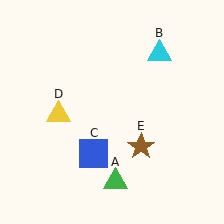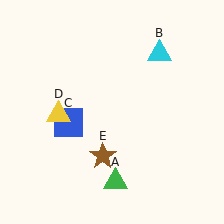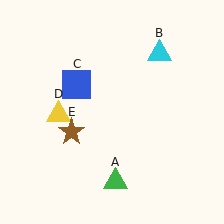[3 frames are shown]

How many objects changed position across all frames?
2 objects changed position: blue square (object C), brown star (object E).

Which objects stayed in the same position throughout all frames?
Green triangle (object A) and cyan triangle (object B) and yellow triangle (object D) remained stationary.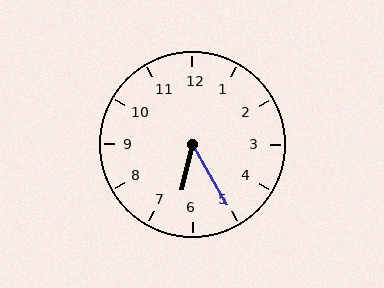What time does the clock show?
6:25.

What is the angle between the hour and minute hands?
Approximately 42 degrees.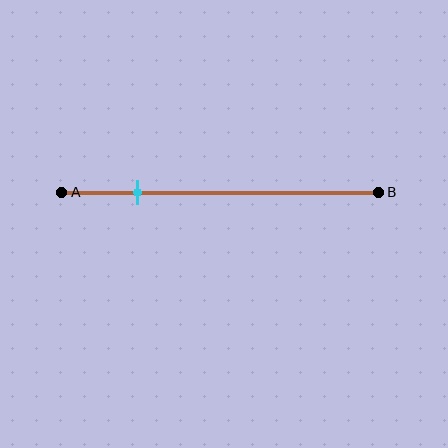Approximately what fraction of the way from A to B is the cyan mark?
The cyan mark is approximately 25% of the way from A to B.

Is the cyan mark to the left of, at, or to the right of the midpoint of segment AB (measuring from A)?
The cyan mark is to the left of the midpoint of segment AB.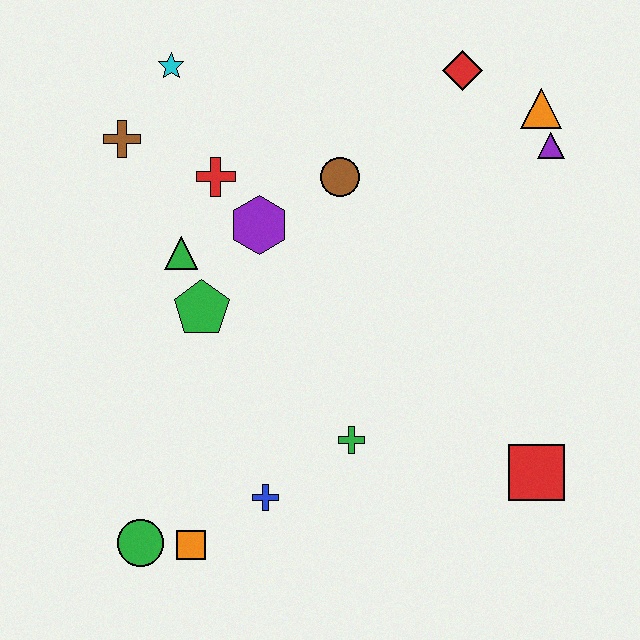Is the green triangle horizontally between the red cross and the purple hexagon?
No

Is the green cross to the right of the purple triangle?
No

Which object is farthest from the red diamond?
The green circle is farthest from the red diamond.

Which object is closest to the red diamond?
The orange triangle is closest to the red diamond.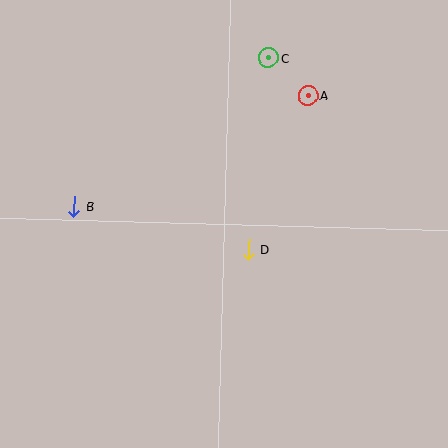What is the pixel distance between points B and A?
The distance between B and A is 259 pixels.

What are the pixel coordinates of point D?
Point D is at (249, 249).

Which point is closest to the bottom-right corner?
Point D is closest to the bottom-right corner.